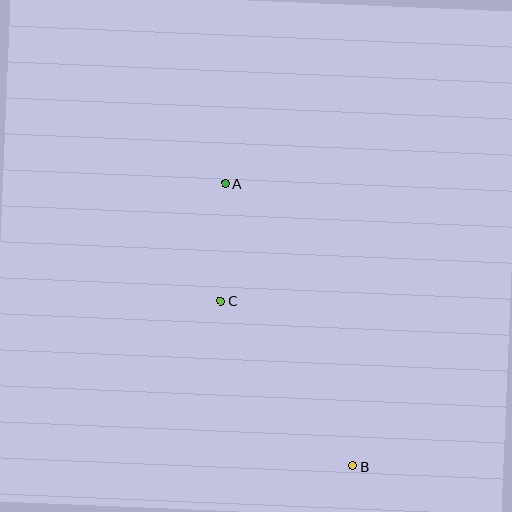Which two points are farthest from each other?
Points A and B are farthest from each other.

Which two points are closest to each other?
Points A and C are closest to each other.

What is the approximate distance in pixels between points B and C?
The distance between B and C is approximately 211 pixels.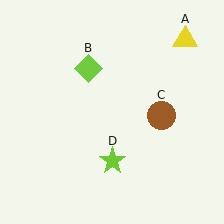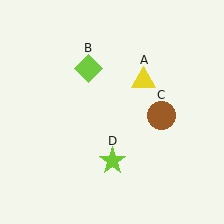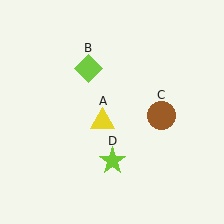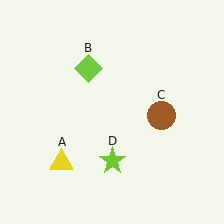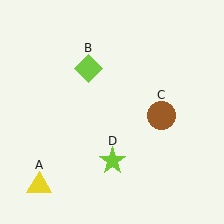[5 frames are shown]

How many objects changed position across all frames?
1 object changed position: yellow triangle (object A).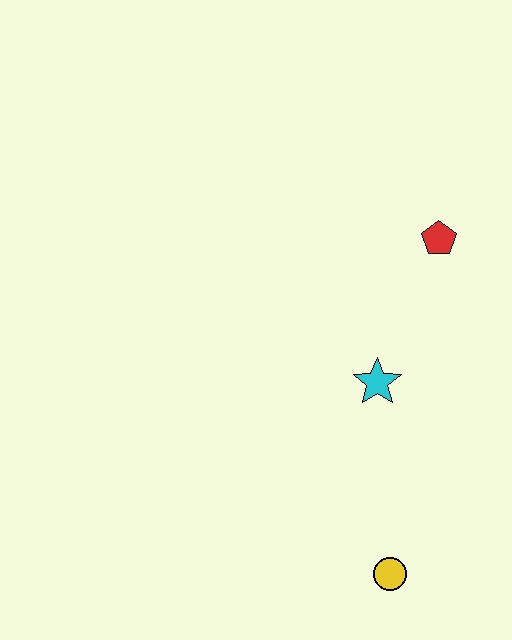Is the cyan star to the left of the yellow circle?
Yes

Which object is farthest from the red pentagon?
The yellow circle is farthest from the red pentagon.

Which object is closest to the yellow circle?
The cyan star is closest to the yellow circle.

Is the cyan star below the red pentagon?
Yes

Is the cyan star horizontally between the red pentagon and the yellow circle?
No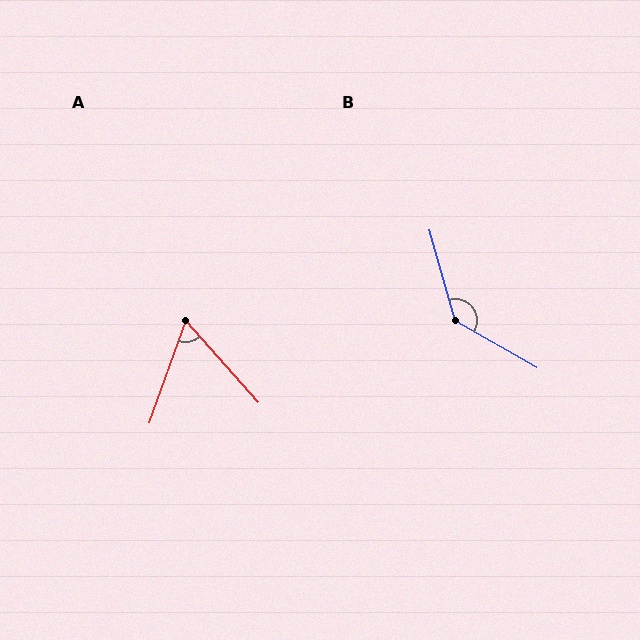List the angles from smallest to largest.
A (61°), B (135°).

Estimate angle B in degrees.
Approximately 135 degrees.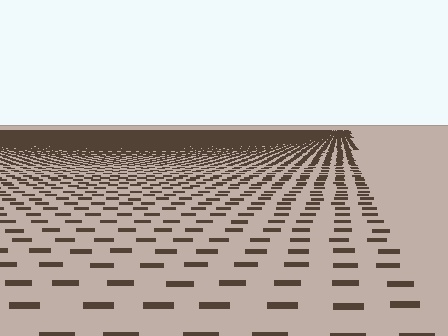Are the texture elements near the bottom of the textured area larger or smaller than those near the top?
Larger. Near the bottom, elements are closer to the viewer and appear at a bigger on-screen size.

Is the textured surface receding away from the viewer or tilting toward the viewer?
The surface is receding away from the viewer. Texture elements get smaller and denser toward the top.